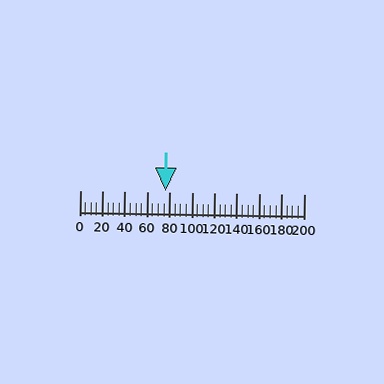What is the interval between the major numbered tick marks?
The major tick marks are spaced 20 units apart.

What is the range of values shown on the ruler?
The ruler shows values from 0 to 200.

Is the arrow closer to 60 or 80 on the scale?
The arrow is closer to 80.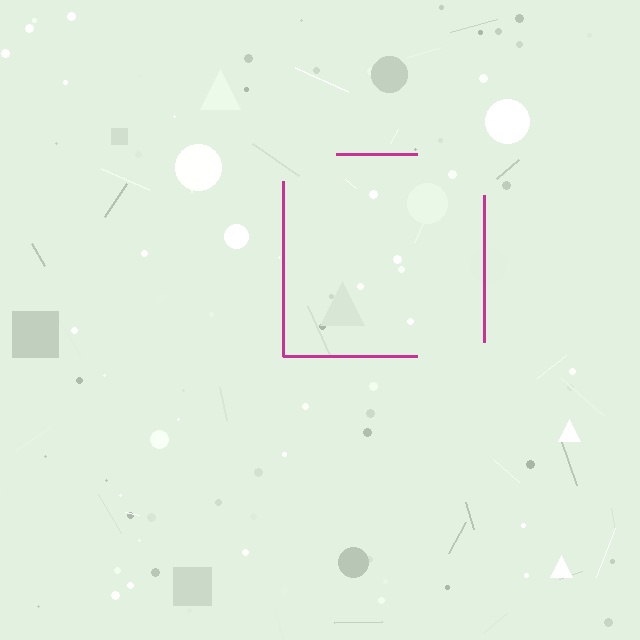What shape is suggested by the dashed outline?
The dashed outline suggests a square.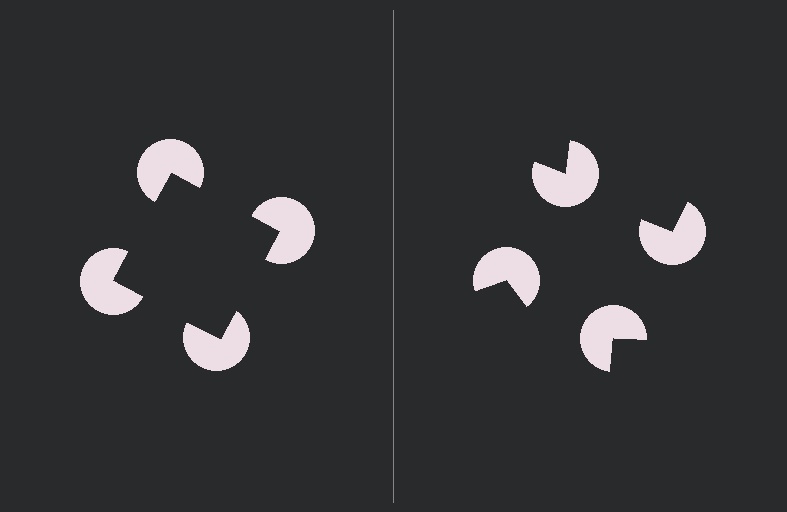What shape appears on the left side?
An illusory square.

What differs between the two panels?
The pac-man discs are positioned identically on both sides; only the wedge orientations differ. On the left they align to a square; on the right they are misaligned.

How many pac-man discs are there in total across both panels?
8 — 4 on each side.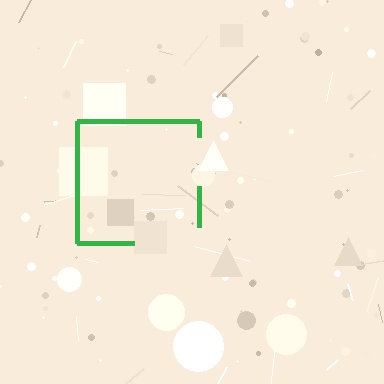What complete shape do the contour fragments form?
The contour fragments form a square.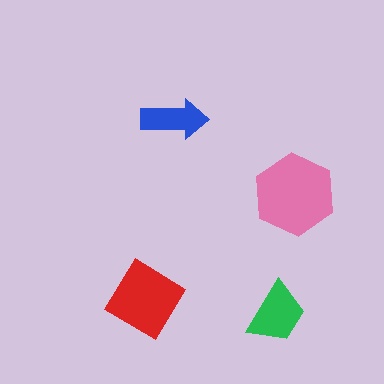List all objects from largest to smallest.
The pink hexagon, the red diamond, the green trapezoid, the blue arrow.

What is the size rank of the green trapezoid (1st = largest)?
3rd.